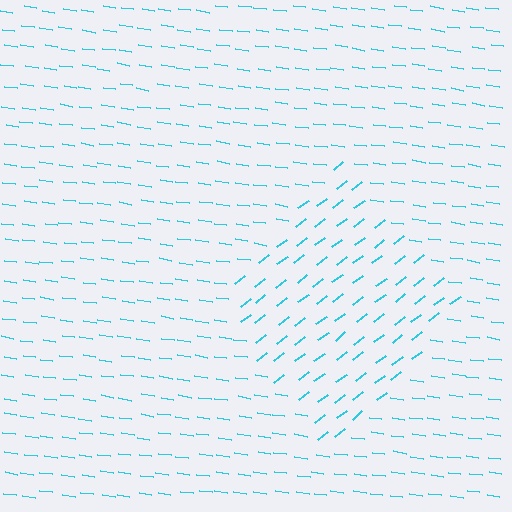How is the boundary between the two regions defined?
The boundary is defined purely by a change in line orientation (approximately 45 degrees difference). All lines are the same color and thickness.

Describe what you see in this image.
The image is filled with small cyan line segments. A diamond region in the image has lines oriented differently from the surrounding lines, creating a visible texture boundary.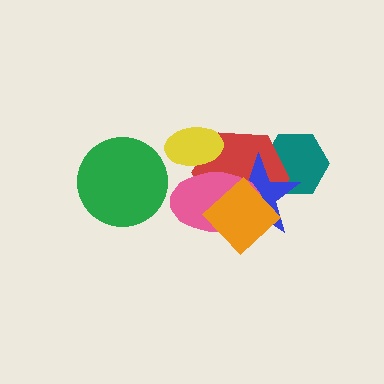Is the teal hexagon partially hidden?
Yes, it is partially covered by another shape.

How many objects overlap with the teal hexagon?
2 objects overlap with the teal hexagon.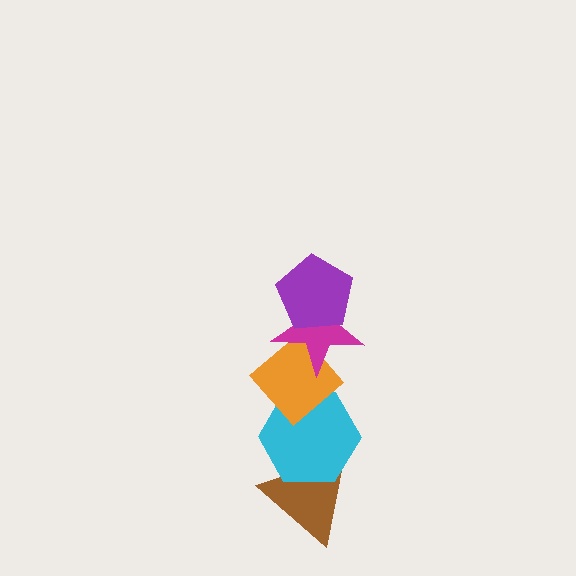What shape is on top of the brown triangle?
The cyan hexagon is on top of the brown triangle.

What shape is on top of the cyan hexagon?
The orange diamond is on top of the cyan hexagon.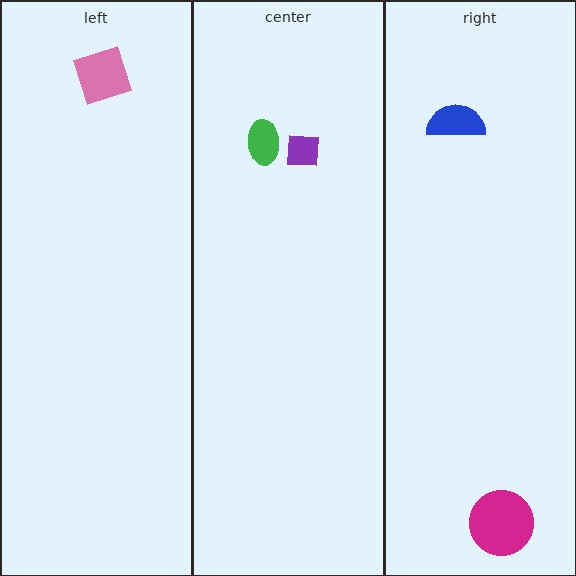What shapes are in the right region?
The magenta circle, the blue semicircle.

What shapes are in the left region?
The pink square.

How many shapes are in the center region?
2.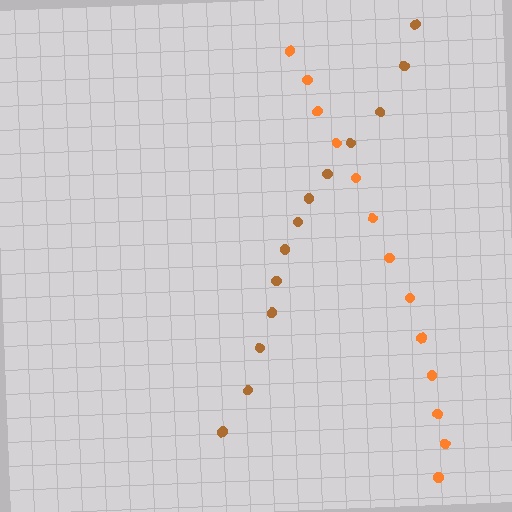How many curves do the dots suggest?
There are 2 distinct paths.